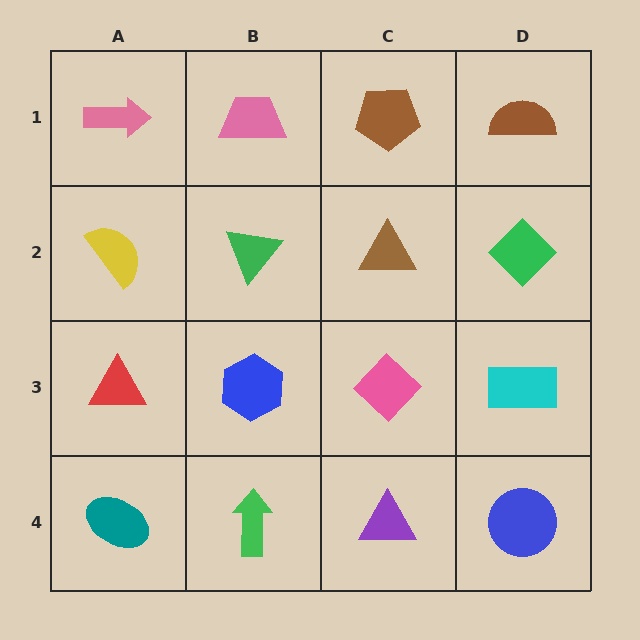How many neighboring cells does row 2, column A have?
3.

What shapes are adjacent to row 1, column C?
A brown triangle (row 2, column C), a pink trapezoid (row 1, column B), a brown semicircle (row 1, column D).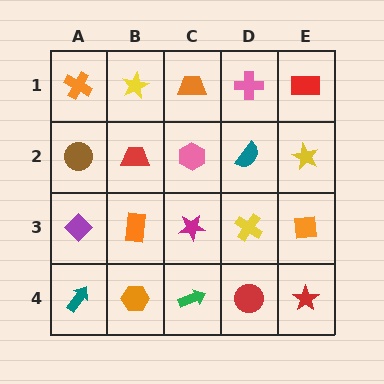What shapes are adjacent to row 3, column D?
A teal semicircle (row 2, column D), a red circle (row 4, column D), a magenta star (row 3, column C), an orange square (row 3, column E).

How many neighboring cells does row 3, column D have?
4.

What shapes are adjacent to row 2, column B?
A yellow star (row 1, column B), an orange rectangle (row 3, column B), a brown circle (row 2, column A), a pink hexagon (row 2, column C).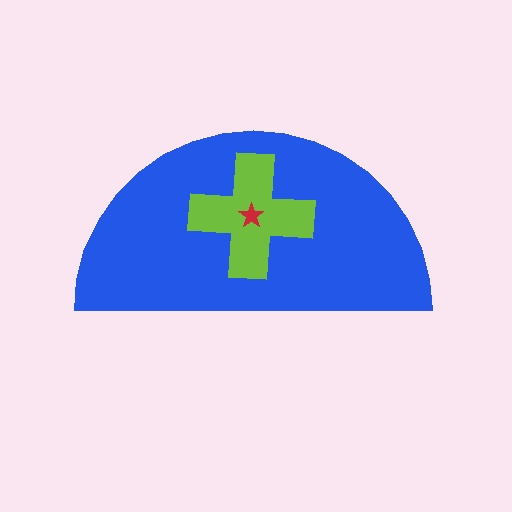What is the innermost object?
The red star.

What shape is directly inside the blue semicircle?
The lime cross.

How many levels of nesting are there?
3.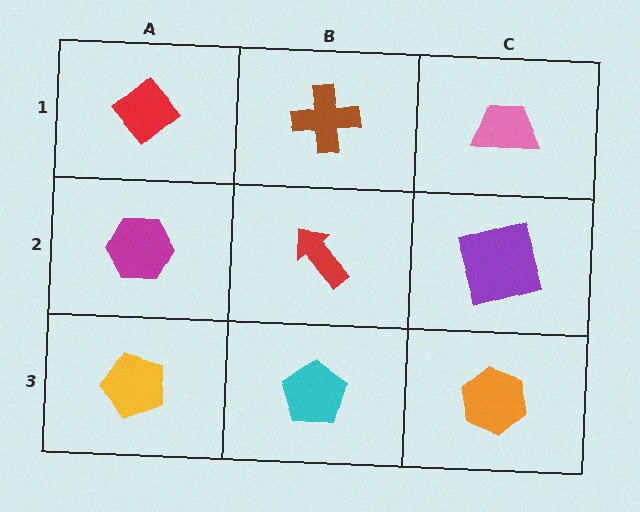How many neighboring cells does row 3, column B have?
3.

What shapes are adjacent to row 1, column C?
A purple square (row 2, column C), a brown cross (row 1, column B).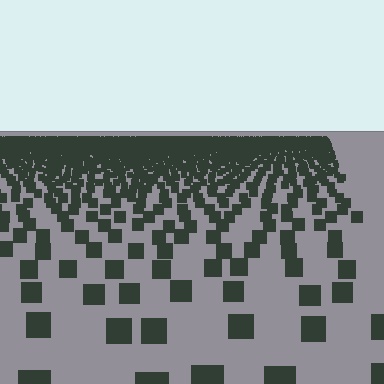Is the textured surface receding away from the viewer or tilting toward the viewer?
The surface is receding away from the viewer. Texture elements get smaller and denser toward the top.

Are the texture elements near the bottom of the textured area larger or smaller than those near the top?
Larger. Near the bottom, elements are closer to the viewer and appear at a bigger on-screen size.